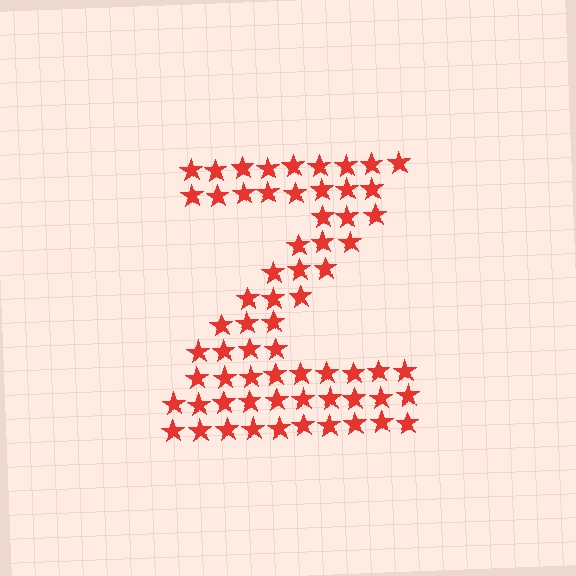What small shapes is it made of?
It is made of small stars.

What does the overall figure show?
The overall figure shows the letter Z.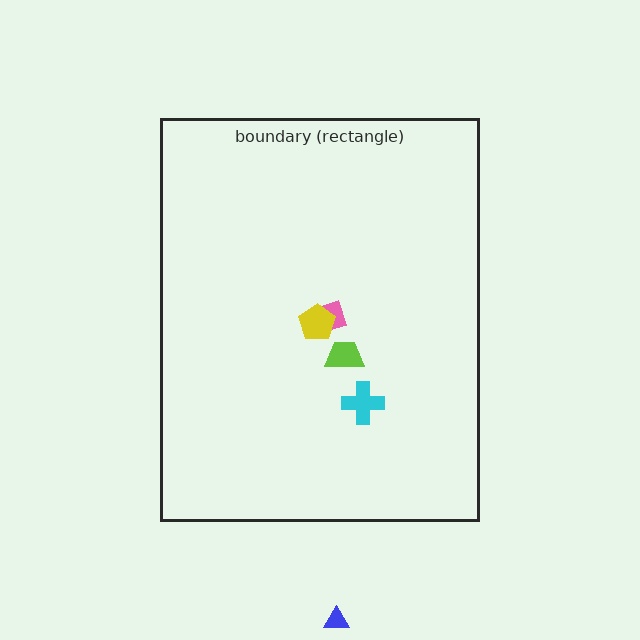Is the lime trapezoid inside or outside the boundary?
Inside.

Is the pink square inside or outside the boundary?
Inside.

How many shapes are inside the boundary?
4 inside, 1 outside.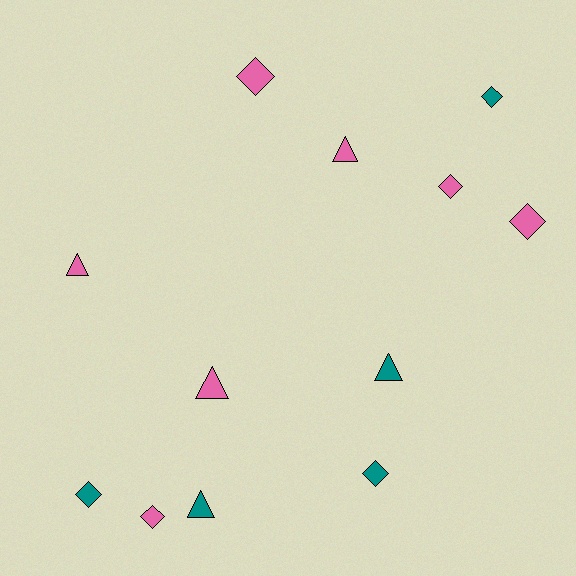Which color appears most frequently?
Pink, with 7 objects.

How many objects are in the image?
There are 12 objects.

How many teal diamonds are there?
There are 3 teal diamonds.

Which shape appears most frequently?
Diamond, with 7 objects.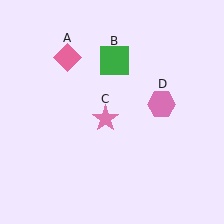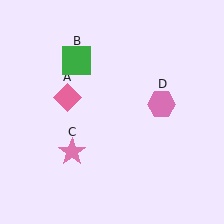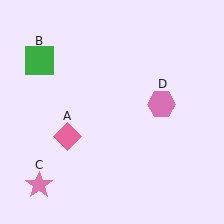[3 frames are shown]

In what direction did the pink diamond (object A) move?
The pink diamond (object A) moved down.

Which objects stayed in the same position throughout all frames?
Pink hexagon (object D) remained stationary.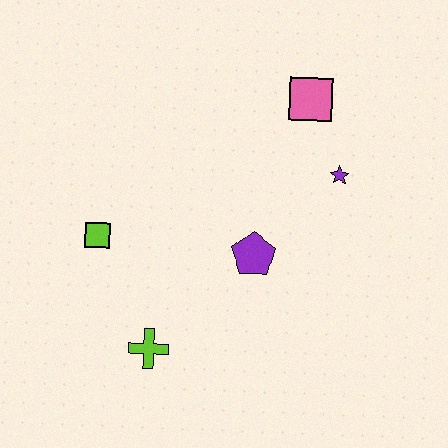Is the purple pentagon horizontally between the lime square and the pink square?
Yes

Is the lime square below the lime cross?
No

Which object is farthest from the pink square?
The lime cross is farthest from the pink square.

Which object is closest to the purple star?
The pink square is closest to the purple star.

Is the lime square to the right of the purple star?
No